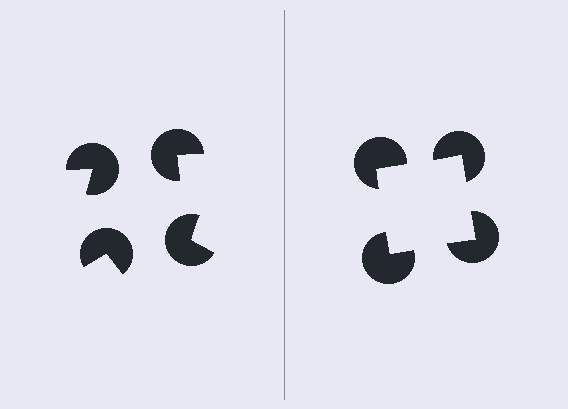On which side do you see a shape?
An illusory square appears on the right side. On the left side the wedge cuts are rotated, so no coherent shape forms.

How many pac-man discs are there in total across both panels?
8 — 4 on each side.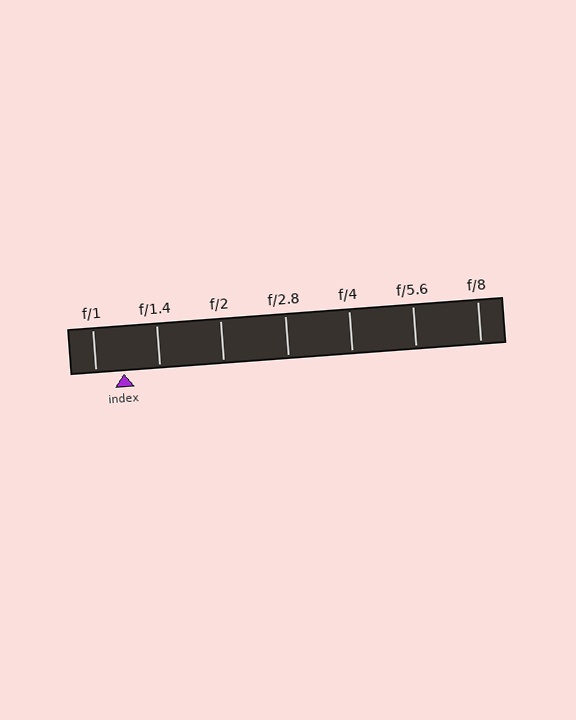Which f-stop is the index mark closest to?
The index mark is closest to f/1.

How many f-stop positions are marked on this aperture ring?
There are 7 f-stop positions marked.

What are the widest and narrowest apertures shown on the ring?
The widest aperture shown is f/1 and the narrowest is f/8.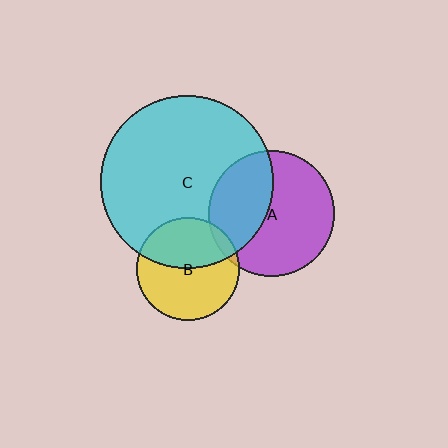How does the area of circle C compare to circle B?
Approximately 2.8 times.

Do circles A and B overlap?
Yes.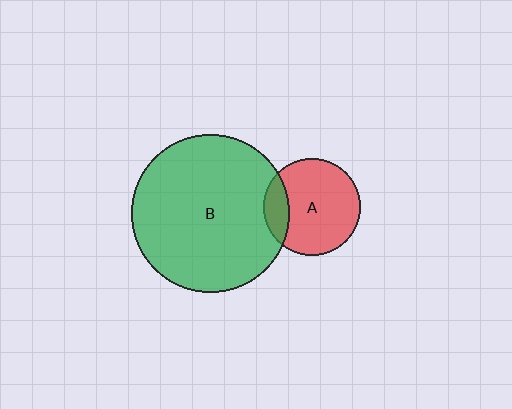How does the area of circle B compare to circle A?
Approximately 2.7 times.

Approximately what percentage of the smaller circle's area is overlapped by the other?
Approximately 15%.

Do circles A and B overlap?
Yes.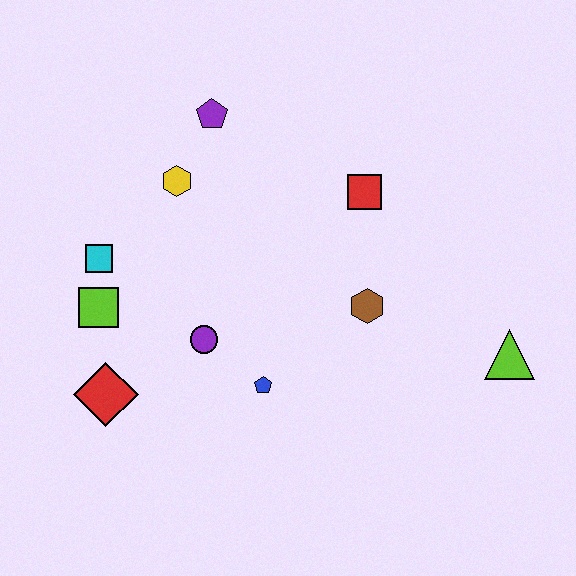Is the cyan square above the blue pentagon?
Yes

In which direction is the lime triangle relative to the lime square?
The lime triangle is to the right of the lime square.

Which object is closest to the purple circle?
The blue pentagon is closest to the purple circle.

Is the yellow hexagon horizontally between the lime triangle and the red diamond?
Yes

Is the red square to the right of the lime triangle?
No